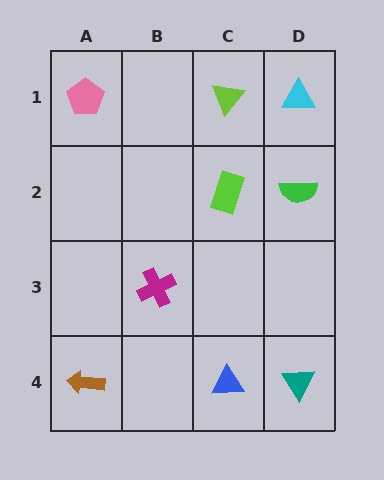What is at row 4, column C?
A blue triangle.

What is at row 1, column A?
A pink pentagon.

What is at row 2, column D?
A green semicircle.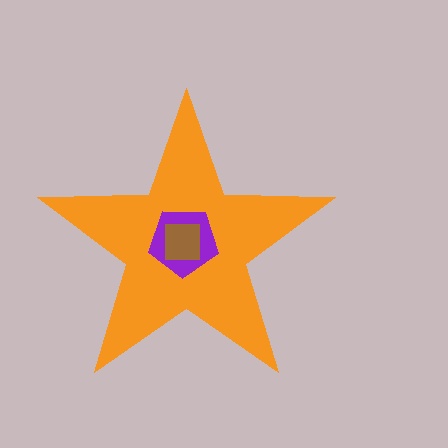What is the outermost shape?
The orange star.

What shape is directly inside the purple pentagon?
The brown square.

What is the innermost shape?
The brown square.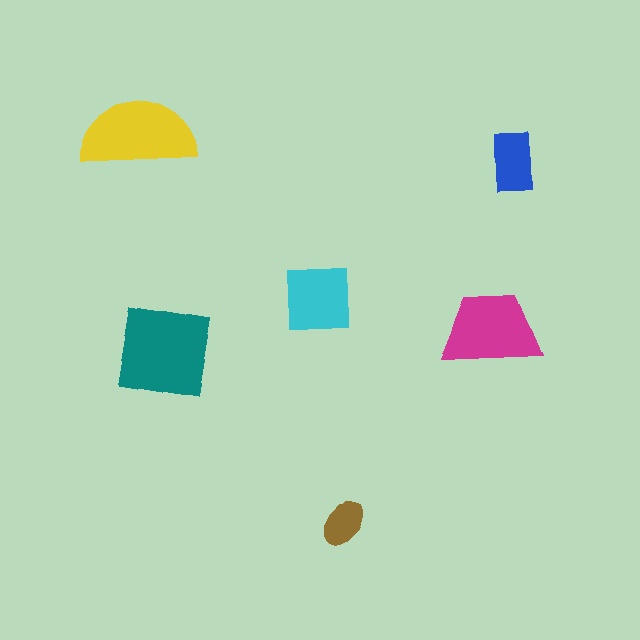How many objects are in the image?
There are 6 objects in the image.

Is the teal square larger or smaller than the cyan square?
Larger.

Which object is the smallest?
The brown ellipse.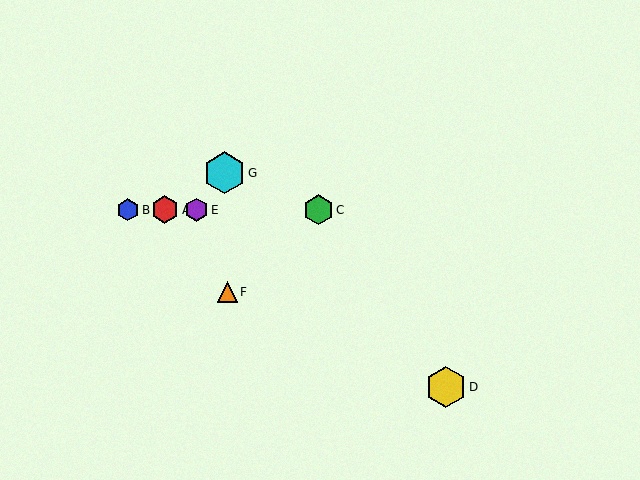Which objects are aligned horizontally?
Objects A, B, C, E are aligned horizontally.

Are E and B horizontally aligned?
Yes, both are at y≈210.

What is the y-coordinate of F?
Object F is at y≈292.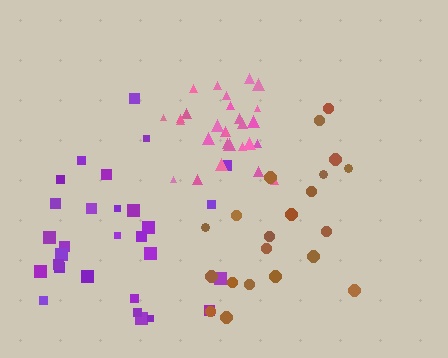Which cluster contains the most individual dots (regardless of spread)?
Purple (29).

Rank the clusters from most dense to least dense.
pink, purple, brown.